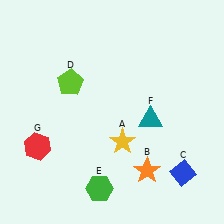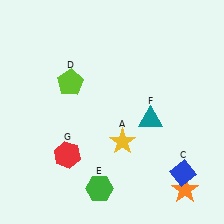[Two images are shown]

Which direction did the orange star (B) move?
The orange star (B) moved right.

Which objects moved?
The objects that moved are: the orange star (B), the red hexagon (G).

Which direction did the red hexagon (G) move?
The red hexagon (G) moved right.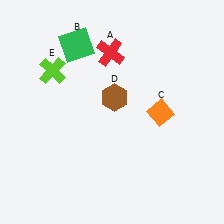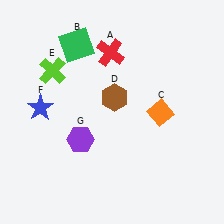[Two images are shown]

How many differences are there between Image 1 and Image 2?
There are 2 differences between the two images.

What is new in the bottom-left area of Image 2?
A purple hexagon (G) was added in the bottom-left area of Image 2.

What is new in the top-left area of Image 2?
A blue star (F) was added in the top-left area of Image 2.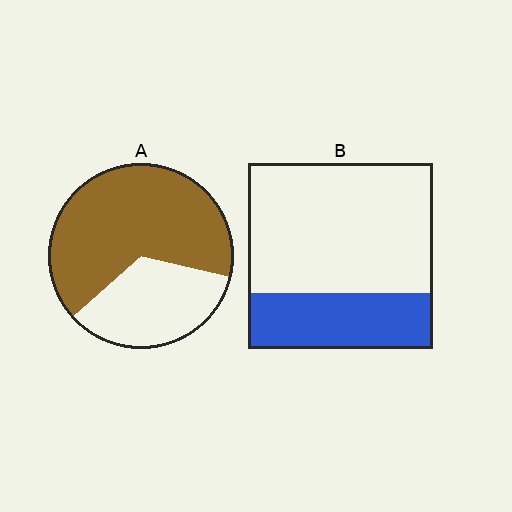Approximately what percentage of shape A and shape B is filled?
A is approximately 65% and B is approximately 30%.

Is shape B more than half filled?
No.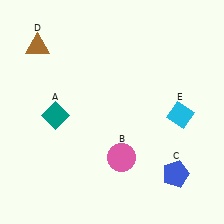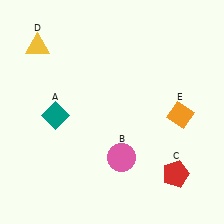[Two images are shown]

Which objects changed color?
C changed from blue to red. D changed from brown to yellow. E changed from cyan to orange.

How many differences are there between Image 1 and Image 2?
There are 3 differences between the two images.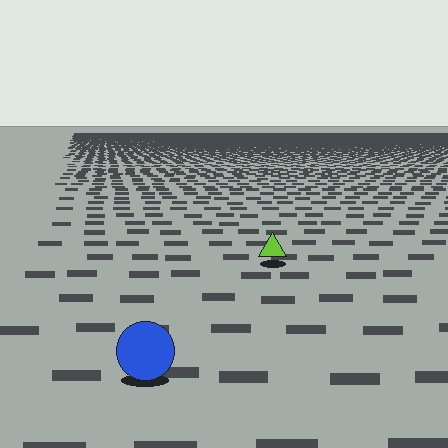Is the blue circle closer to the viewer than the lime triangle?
Yes. The blue circle is closer — you can tell from the texture gradient: the ground texture is coarser near it.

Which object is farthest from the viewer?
The lime triangle is farthest from the viewer. It appears smaller and the ground texture around it is denser.